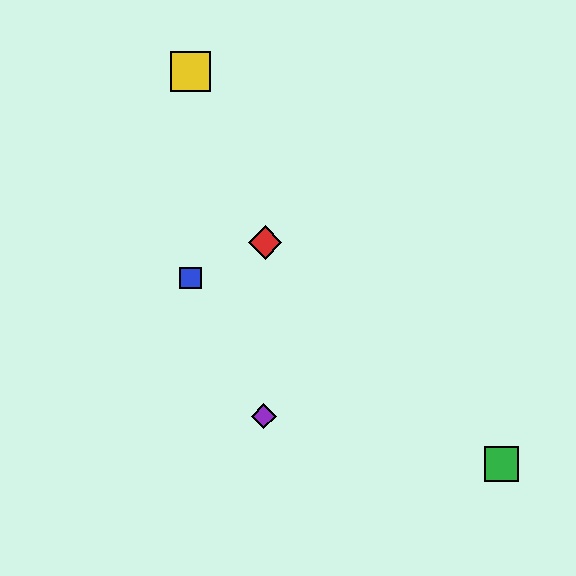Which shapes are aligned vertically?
The blue square, the yellow square are aligned vertically.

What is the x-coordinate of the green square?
The green square is at x≈502.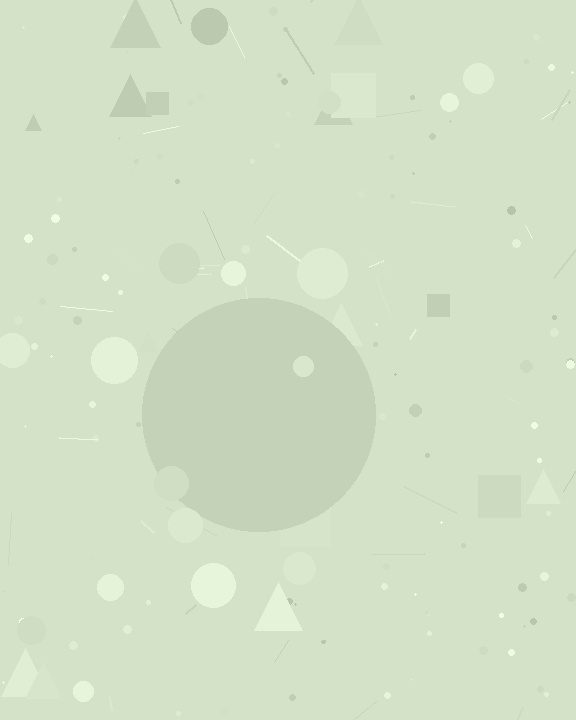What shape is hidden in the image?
A circle is hidden in the image.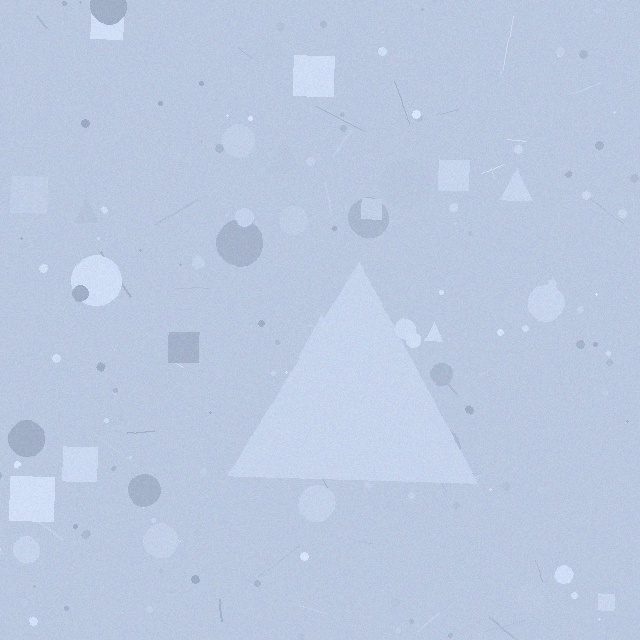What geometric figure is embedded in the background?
A triangle is embedded in the background.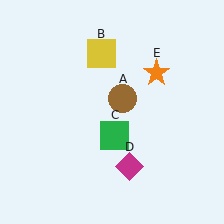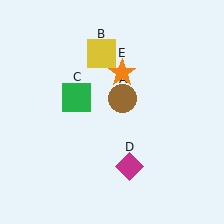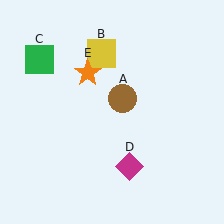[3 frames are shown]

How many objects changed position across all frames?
2 objects changed position: green square (object C), orange star (object E).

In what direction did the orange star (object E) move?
The orange star (object E) moved left.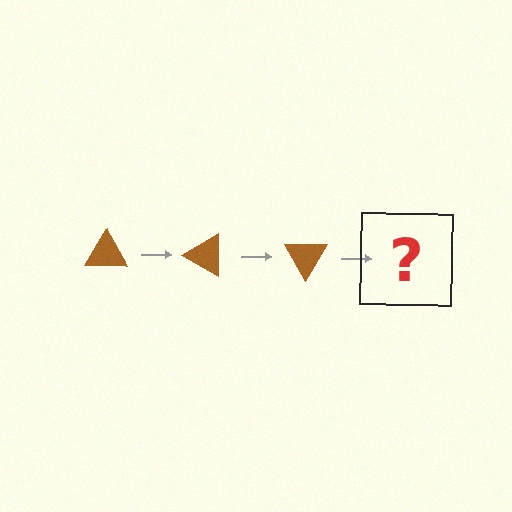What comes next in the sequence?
The next element should be a brown triangle rotated 90 degrees.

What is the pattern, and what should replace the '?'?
The pattern is that the triangle rotates 30 degrees each step. The '?' should be a brown triangle rotated 90 degrees.